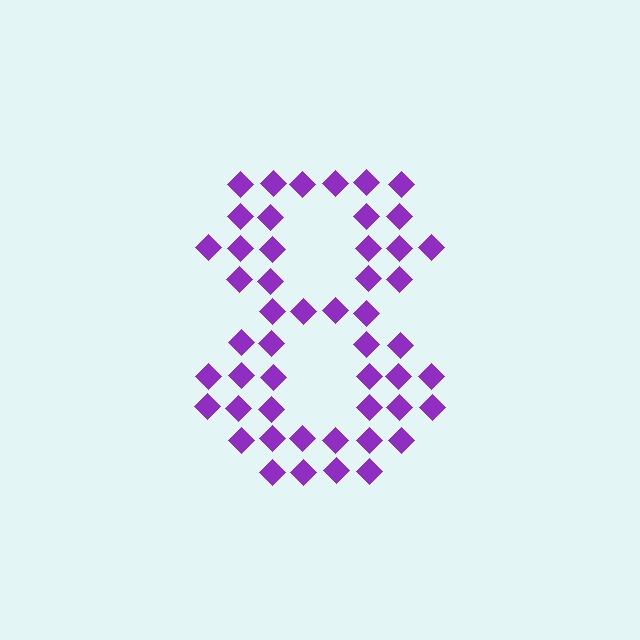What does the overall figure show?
The overall figure shows the digit 8.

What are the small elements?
The small elements are diamonds.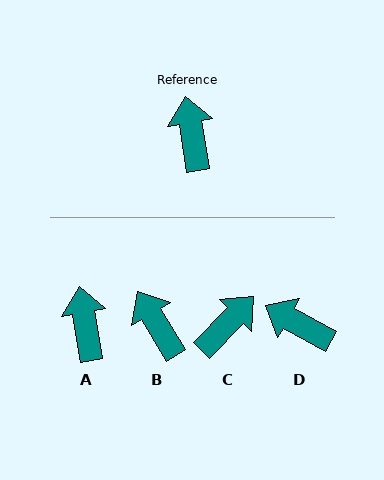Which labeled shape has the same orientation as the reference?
A.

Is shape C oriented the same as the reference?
No, it is off by about 54 degrees.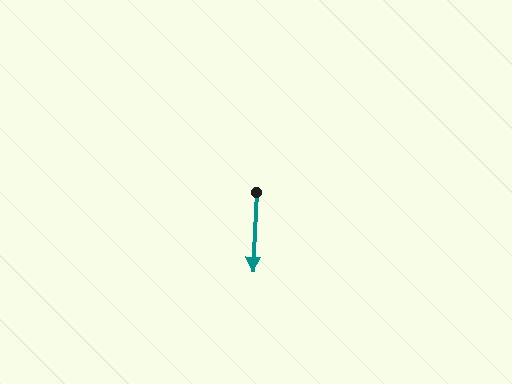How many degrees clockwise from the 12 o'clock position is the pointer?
Approximately 183 degrees.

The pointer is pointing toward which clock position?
Roughly 6 o'clock.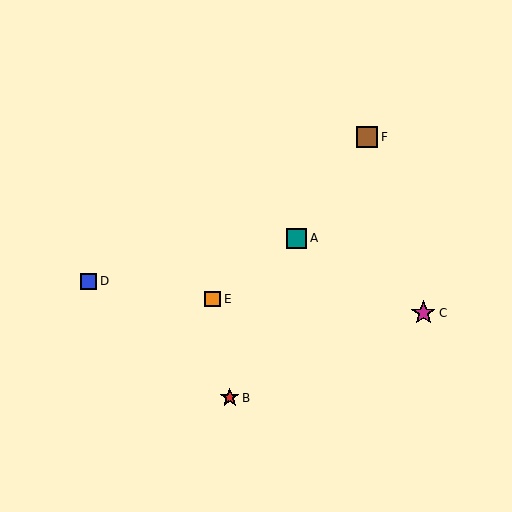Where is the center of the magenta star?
The center of the magenta star is at (423, 313).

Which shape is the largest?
The magenta star (labeled C) is the largest.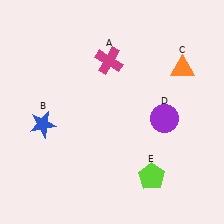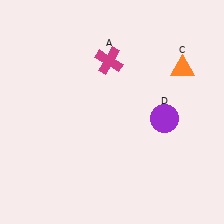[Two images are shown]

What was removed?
The blue star (B), the lime pentagon (E) were removed in Image 2.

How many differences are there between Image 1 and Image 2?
There are 2 differences between the two images.